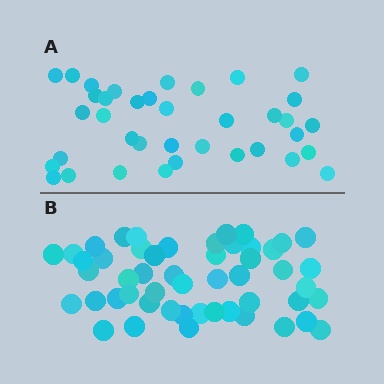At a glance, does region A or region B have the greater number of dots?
Region B (the bottom region) has more dots.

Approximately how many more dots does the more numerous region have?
Region B has approximately 15 more dots than region A.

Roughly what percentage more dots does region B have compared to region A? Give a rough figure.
About 40% more.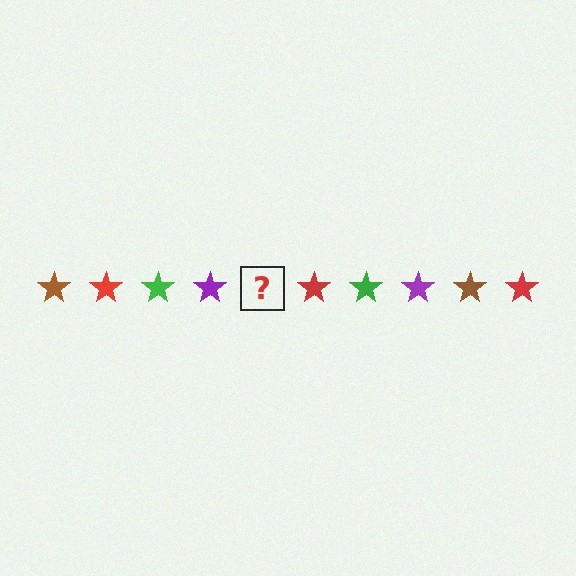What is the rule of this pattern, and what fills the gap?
The rule is that the pattern cycles through brown, red, green, purple stars. The gap should be filled with a brown star.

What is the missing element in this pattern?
The missing element is a brown star.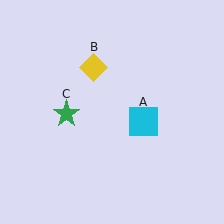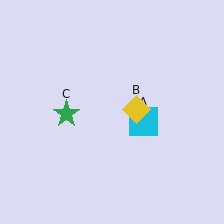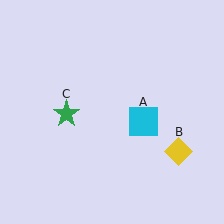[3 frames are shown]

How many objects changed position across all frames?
1 object changed position: yellow diamond (object B).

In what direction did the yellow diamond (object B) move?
The yellow diamond (object B) moved down and to the right.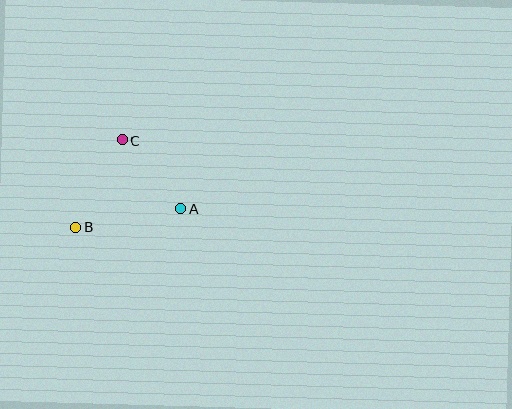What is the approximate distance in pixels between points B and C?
The distance between B and C is approximately 99 pixels.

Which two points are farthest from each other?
Points A and B are farthest from each other.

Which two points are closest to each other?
Points A and C are closest to each other.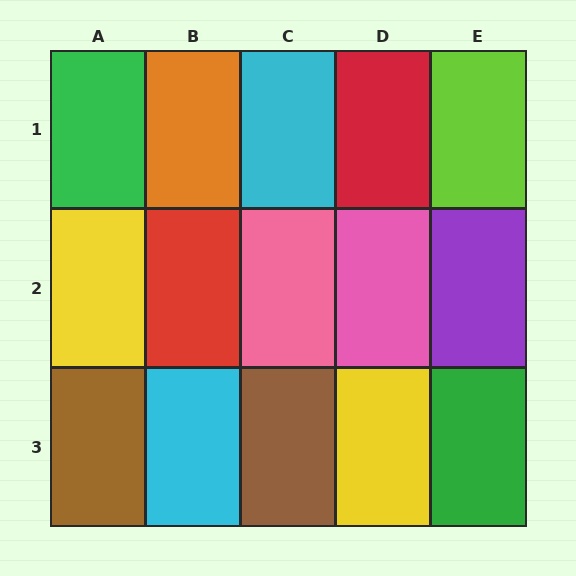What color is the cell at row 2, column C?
Pink.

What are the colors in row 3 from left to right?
Brown, cyan, brown, yellow, green.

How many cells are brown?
2 cells are brown.